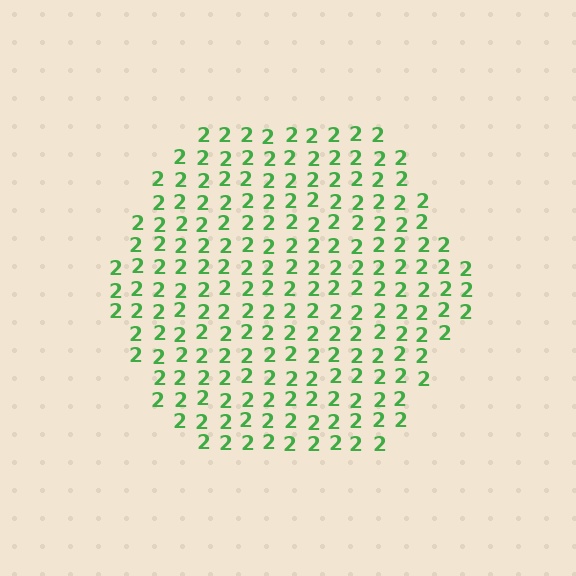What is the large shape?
The large shape is a hexagon.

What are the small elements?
The small elements are digit 2's.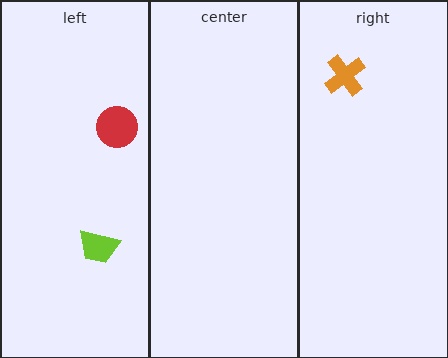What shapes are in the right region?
The orange cross.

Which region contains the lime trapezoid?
The left region.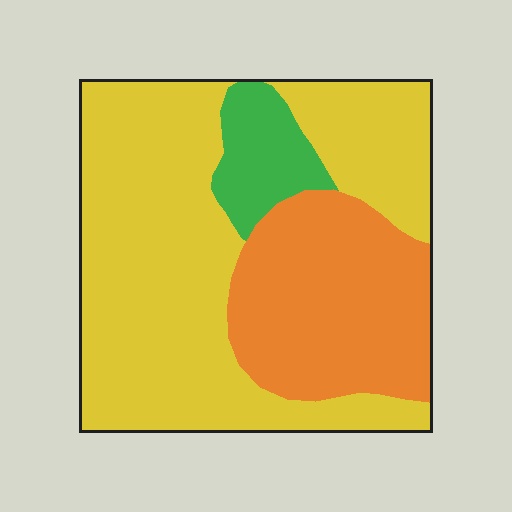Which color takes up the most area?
Yellow, at roughly 60%.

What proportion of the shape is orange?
Orange covers about 30% of the shape.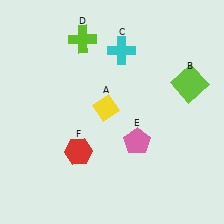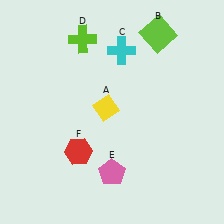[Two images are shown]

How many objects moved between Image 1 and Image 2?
2 objects moved between the two images.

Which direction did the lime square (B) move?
The lime square (B) moved up.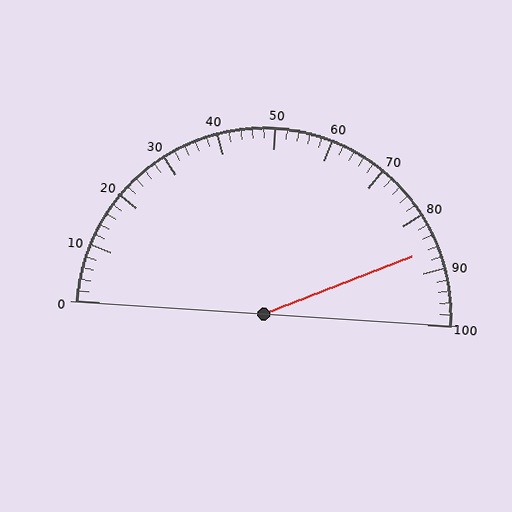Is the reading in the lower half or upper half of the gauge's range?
The reading is in the upper half of the range (0 to 100).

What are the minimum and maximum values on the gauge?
The gauge ranges from 0 to 100.